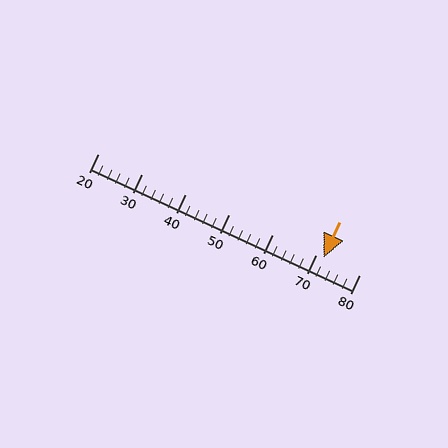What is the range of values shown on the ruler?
The ruler shows values from 20 to 80.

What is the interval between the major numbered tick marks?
The major tick marks are spaced 10 units apart.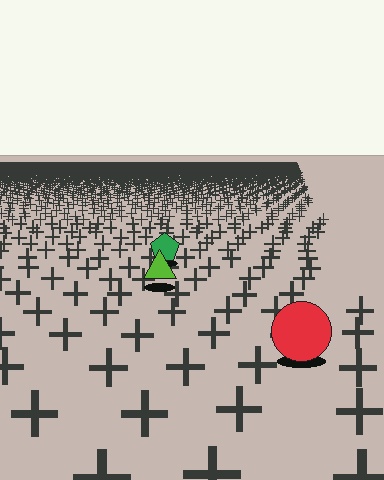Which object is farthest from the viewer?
The green pentagon is farthest from the viewer. It appears smaller and the ground texture around it is denser.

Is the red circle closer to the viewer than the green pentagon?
Yes. The red circle is closer — you can tell from the texture gradient: the ground texture is coarser near it.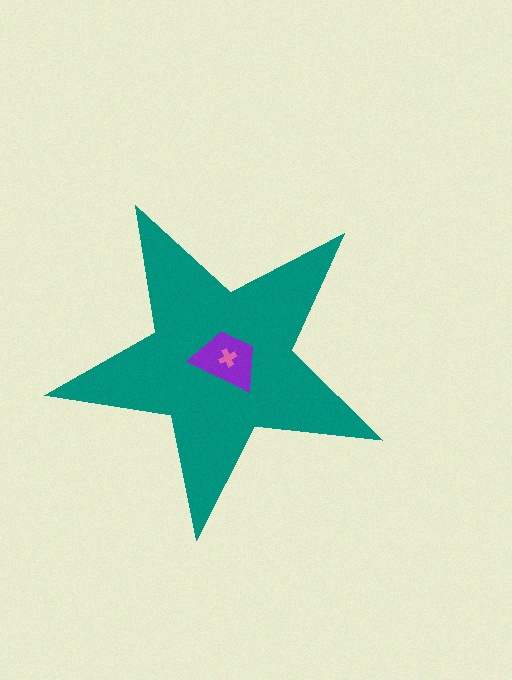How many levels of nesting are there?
3.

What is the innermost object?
The pink cross.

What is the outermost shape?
The teal star.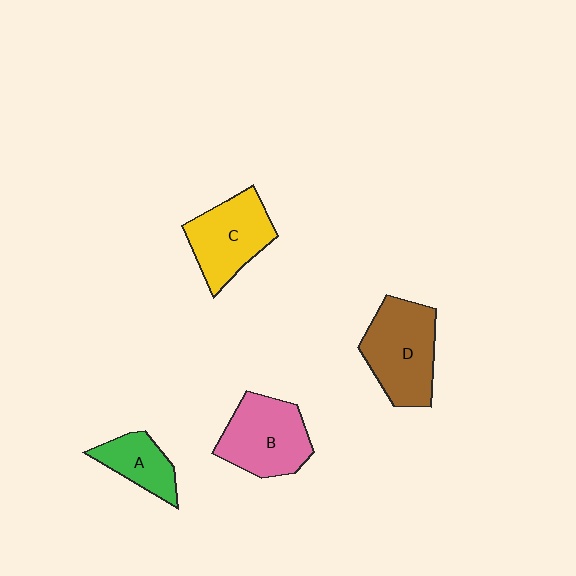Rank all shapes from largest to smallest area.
From largest to smallest: D (brown), B (pink), C (yellow), A (green).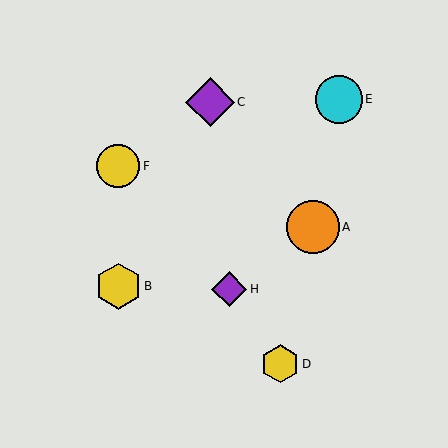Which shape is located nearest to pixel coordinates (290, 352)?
The yellow hexagon (labeled D) at (280, 364) is nearest to that location.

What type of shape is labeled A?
Shape A is an orange circle.